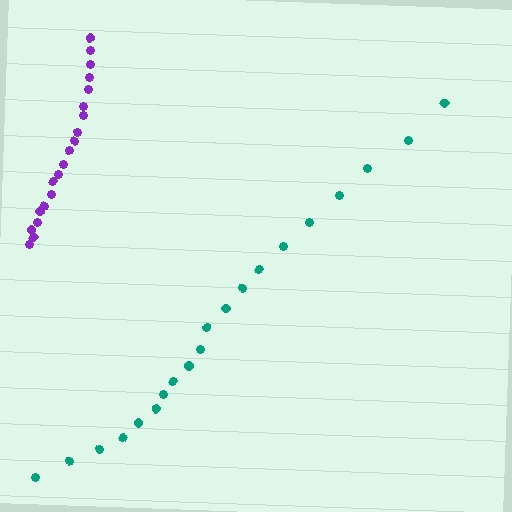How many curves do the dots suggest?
There are 2 distinct paths.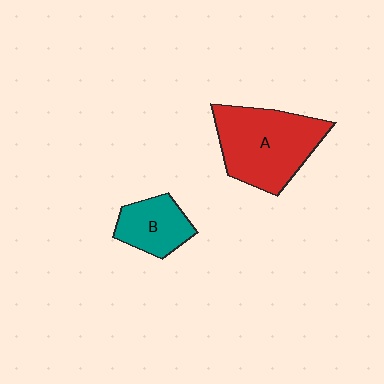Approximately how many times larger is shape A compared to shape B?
Approximately 2.0 times.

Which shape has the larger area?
Shape A (red).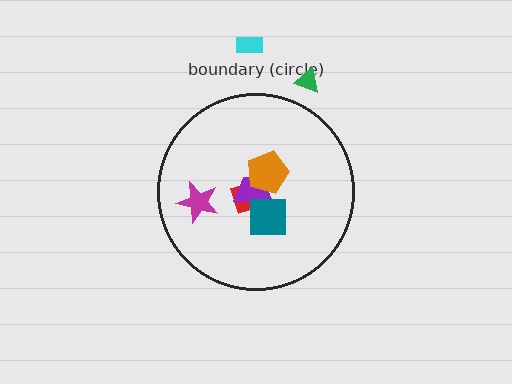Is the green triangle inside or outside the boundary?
Outside.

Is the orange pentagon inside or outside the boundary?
Inside.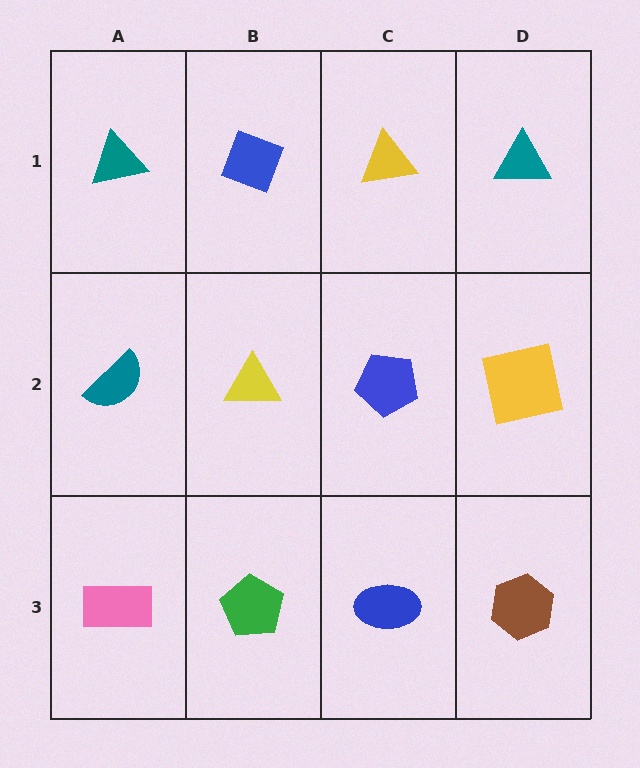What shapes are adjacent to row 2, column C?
A yellow triangle (row 1, column C), a blue ellipse (row 3, column C), a yellow triangle (row 2, column B), a yellow square (row 2, column D).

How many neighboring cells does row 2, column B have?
4.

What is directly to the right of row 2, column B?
A blue pentagon.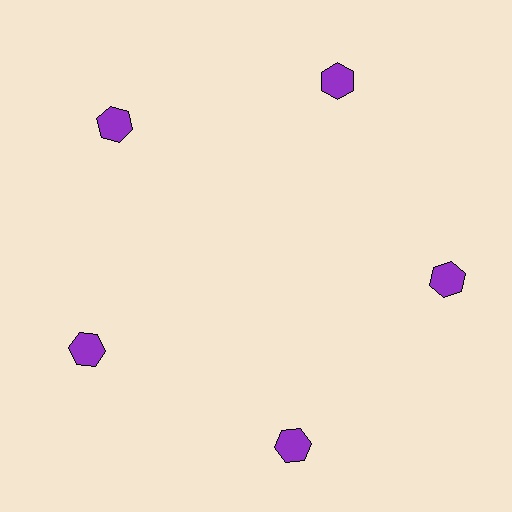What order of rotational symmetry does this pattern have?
This pattern has 5-fold rotational symmetry.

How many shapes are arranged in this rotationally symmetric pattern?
There are 5 shapes, arranged in 5 groups of 1.